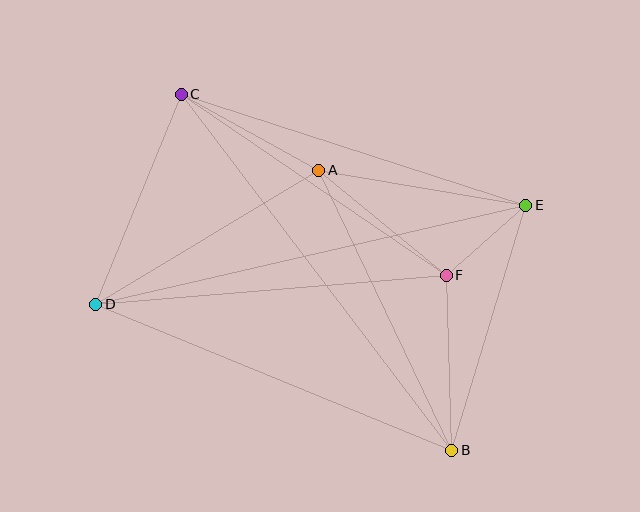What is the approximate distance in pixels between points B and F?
The distance between B and F is approximately 175 pixels.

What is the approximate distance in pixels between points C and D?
The distance between C and D is approximately 227 pixels.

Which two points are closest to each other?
Points E and F are closest to each other.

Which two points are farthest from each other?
Points B and C are farthest from each other.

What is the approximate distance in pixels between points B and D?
The distance between B and D is approximately 385 pixels.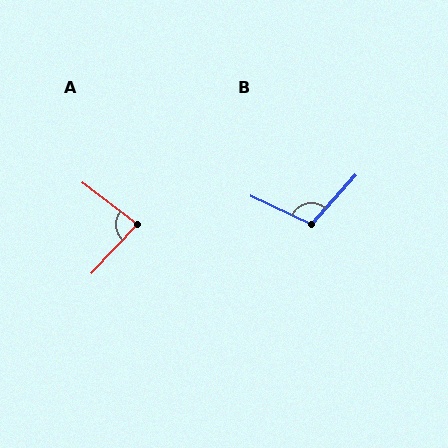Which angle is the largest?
B, at approximately 106 degrees.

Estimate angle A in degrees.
Approximately 84 degrees.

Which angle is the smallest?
A, at approximately 84 degrees.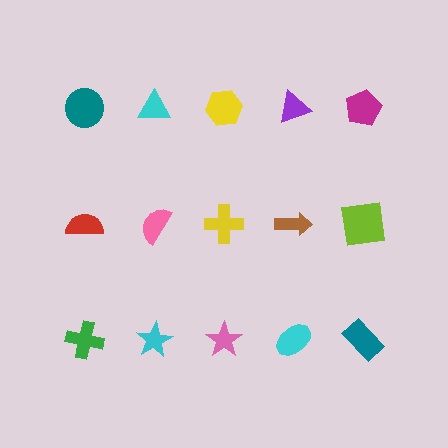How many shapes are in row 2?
5 shapes.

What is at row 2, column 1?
A red semicircle.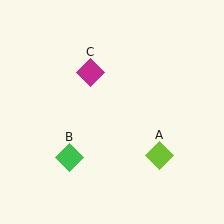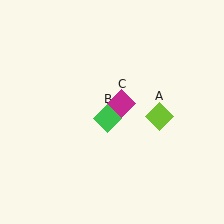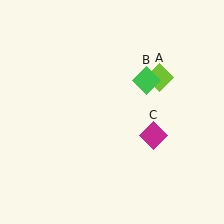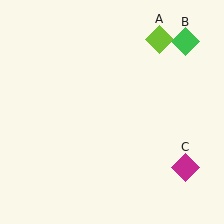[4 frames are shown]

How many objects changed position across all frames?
3 objects changed position: lime diamond (object A), green diamond (object B), magenta diamond (object C).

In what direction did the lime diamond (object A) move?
The lime diamond (object A) moved up.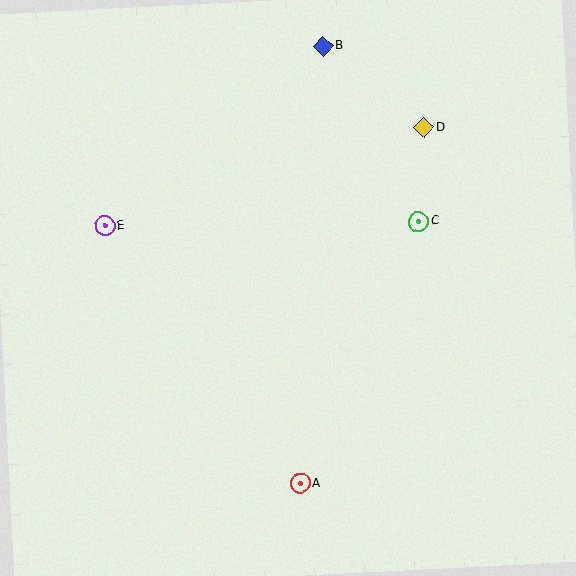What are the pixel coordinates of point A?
Point A is at (300, 483).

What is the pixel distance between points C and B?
The distance between C and B is 200 pixels.